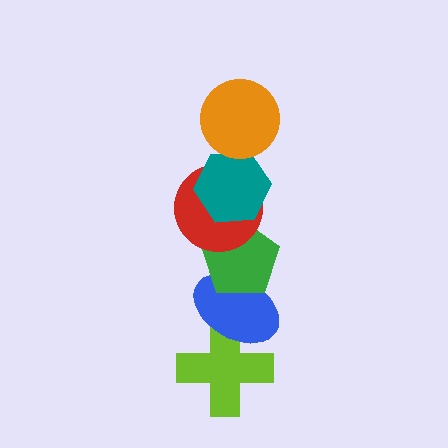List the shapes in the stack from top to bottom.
From top to bottom: the orange circle, the teal hexagon, the red circle, the green pentagon, the blue ellipse, the lime cross.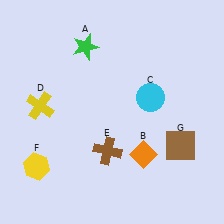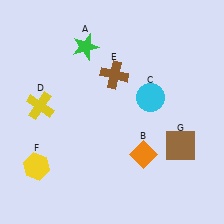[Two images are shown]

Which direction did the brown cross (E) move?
The brown cross (E) moved up.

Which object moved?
The brown cross (E) moved up.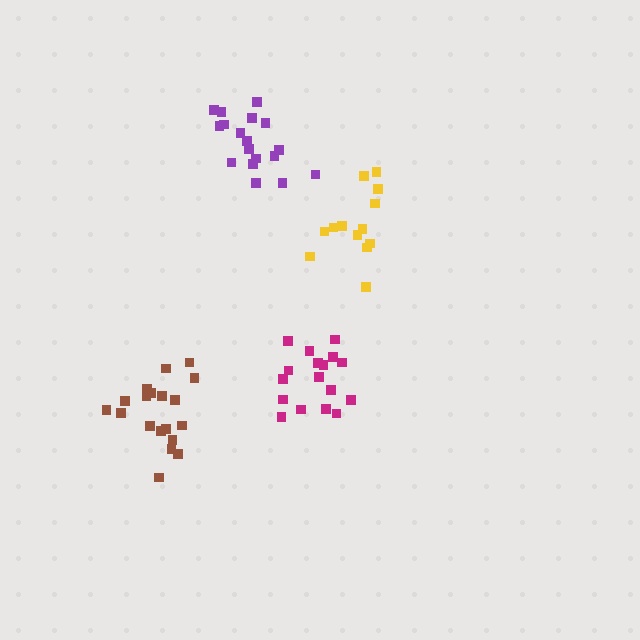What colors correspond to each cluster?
The clusters are colored: magenta, yellow, purple, brown.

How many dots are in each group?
Group 1: 17 dots, Group 2: 13 dots, Group 3: 19 dots, Group 4: 19 dots (68 total).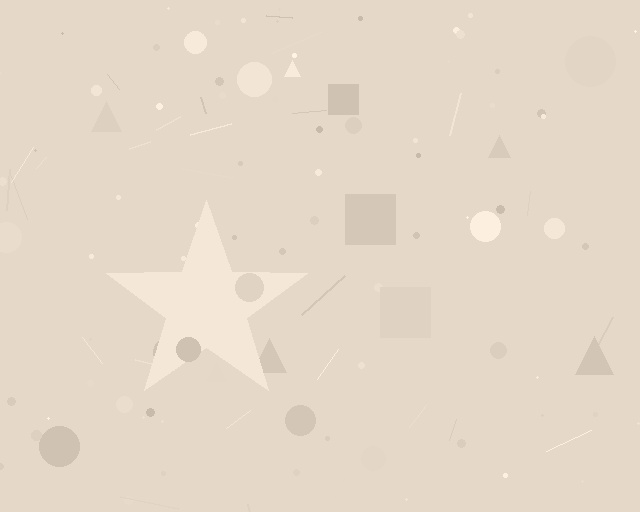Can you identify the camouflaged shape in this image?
The camouflaged shape is a star.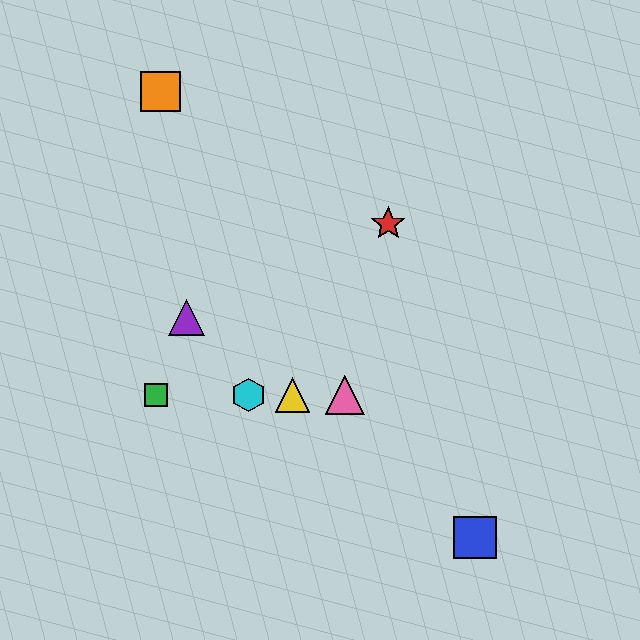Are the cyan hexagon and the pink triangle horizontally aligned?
Yes, both are at y≈395.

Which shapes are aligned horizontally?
The green square, the yellow triangle, the cyan hexagon, the pink triangle are aligned horizontally.